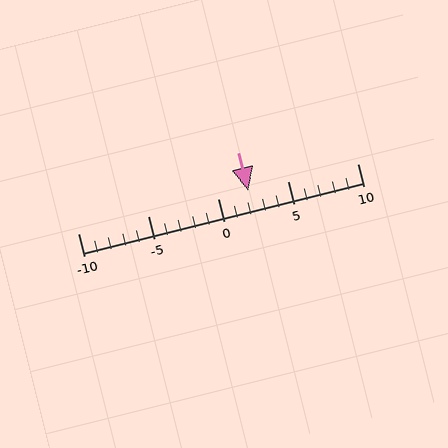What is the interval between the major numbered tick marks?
The major tick marks are spaced 5 units apart.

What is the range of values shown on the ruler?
The ruler shows values from -10 to 10.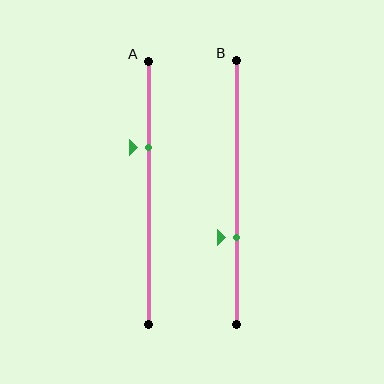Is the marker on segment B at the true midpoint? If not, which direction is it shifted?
No, the marker on segment B is shifted downward by about 17% of the segment length.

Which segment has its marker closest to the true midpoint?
Segment A has its marker closest to the true midpoint.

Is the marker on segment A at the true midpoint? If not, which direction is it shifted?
No, the marker on segment A is shifted upward by about 17% of the segment length.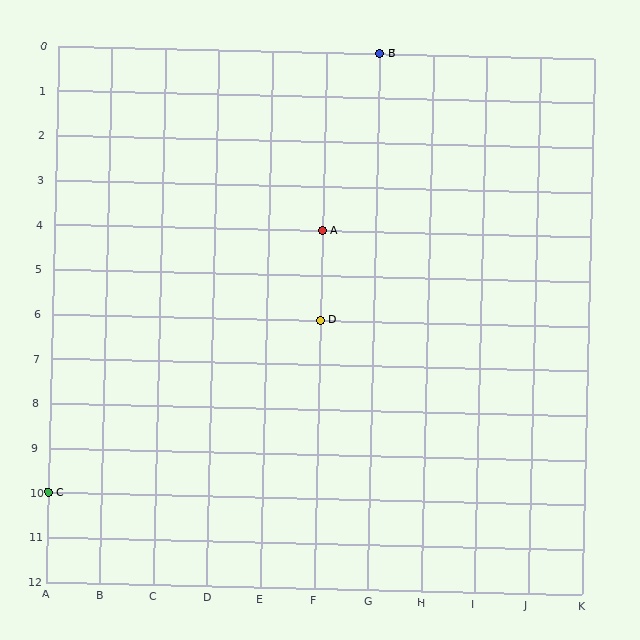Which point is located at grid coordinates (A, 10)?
Point C is at (A, 10).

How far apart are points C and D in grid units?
Points C and D are 5 columns and 4 rows apart (about 6.4 grid units diagonally).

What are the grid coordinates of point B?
Point B is at grid coordinates (G, 0).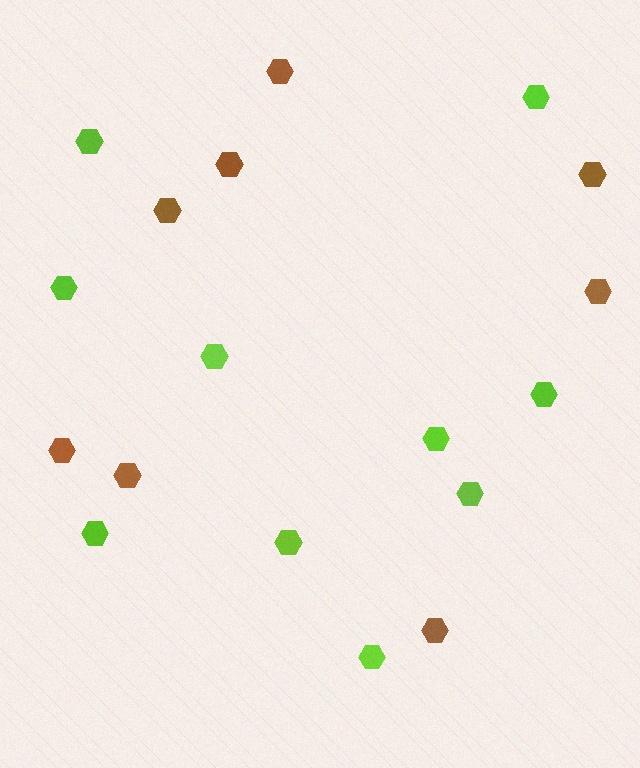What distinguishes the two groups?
There are 2 groups: one group of brown hexagons (8) and one group of lime hexagons (10).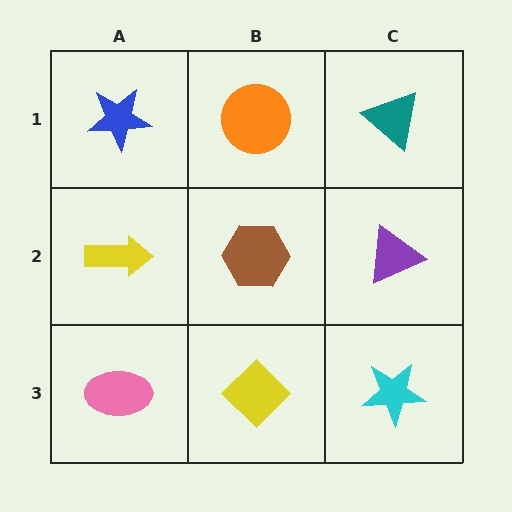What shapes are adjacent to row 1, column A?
A yellow arrow (row 2, column A), an orange circle (row 1, column B).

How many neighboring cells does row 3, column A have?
2.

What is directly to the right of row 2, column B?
A purple triangle.